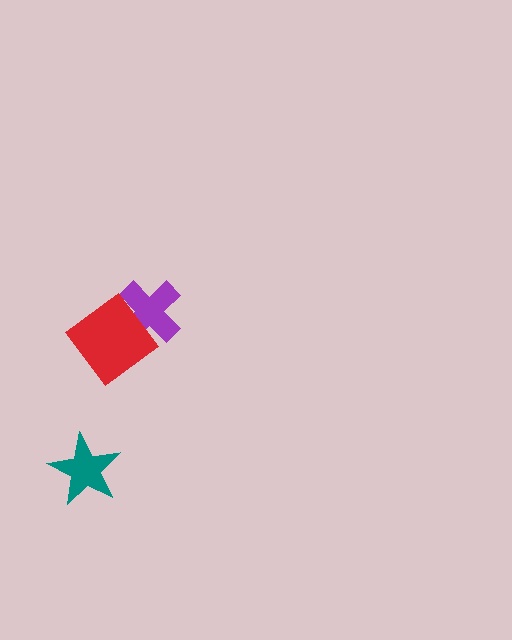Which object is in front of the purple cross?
The red diamond is in front of the purple cross.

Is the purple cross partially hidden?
Yes, it is partially covered by another shape.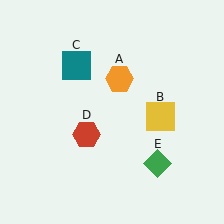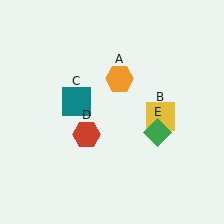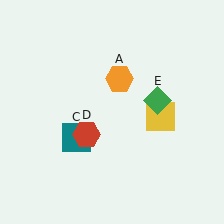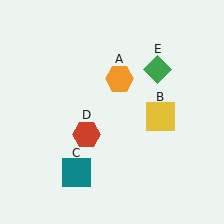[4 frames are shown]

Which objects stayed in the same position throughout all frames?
Orange hexagon (object A) and yellow square (object B) and red hexagon (object D) remained stationary.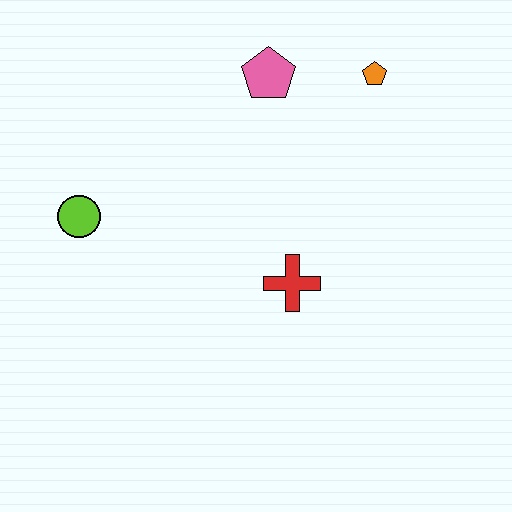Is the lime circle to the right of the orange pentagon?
No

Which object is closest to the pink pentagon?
The orange pentagon is closest to the pink pentagon.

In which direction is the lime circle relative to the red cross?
The lime circle is to the left of the red cross.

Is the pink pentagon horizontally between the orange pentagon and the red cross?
No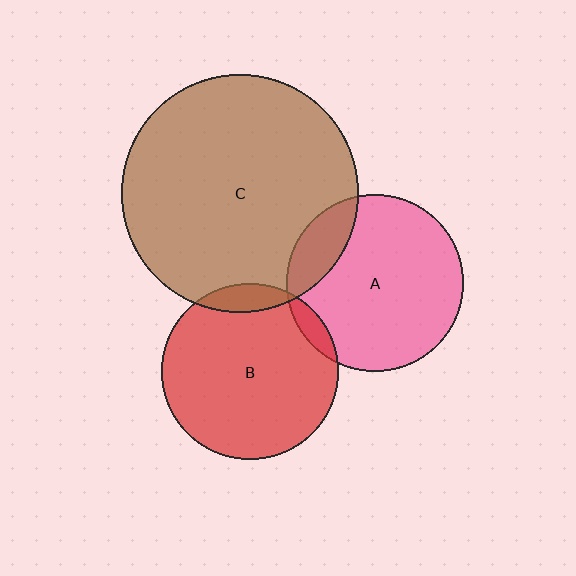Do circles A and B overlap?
Yes.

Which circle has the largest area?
Circle C (brown).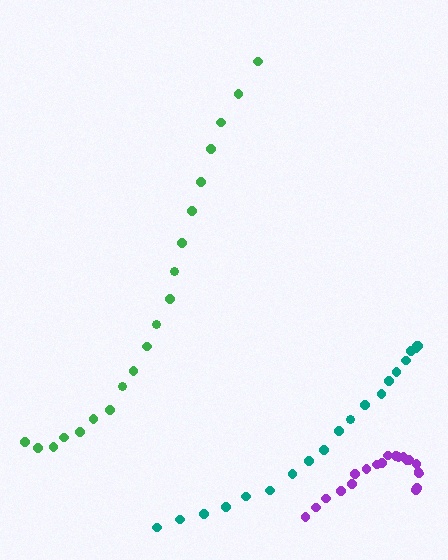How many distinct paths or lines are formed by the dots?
There are 3 distinct paths.